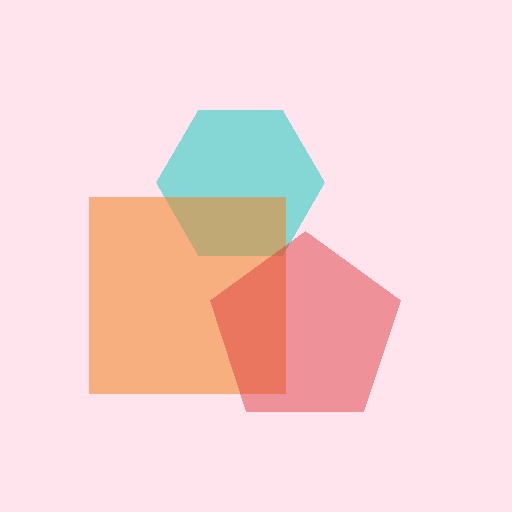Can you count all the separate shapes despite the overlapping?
Yes, there are 3 separate shapes.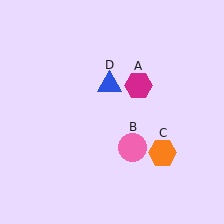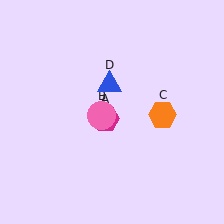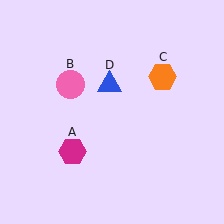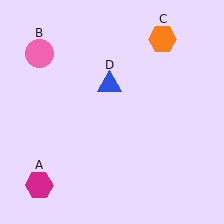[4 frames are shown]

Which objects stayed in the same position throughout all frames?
Blue triangle (object D) remained stationary.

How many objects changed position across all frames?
3 objects changed position: magenta hexagon (object A), pink circle (object B), orange hexagon (object C).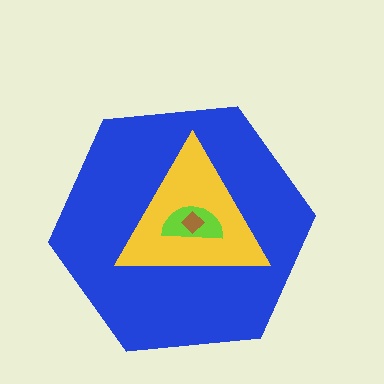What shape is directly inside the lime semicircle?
The brown diamond.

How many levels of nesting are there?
4.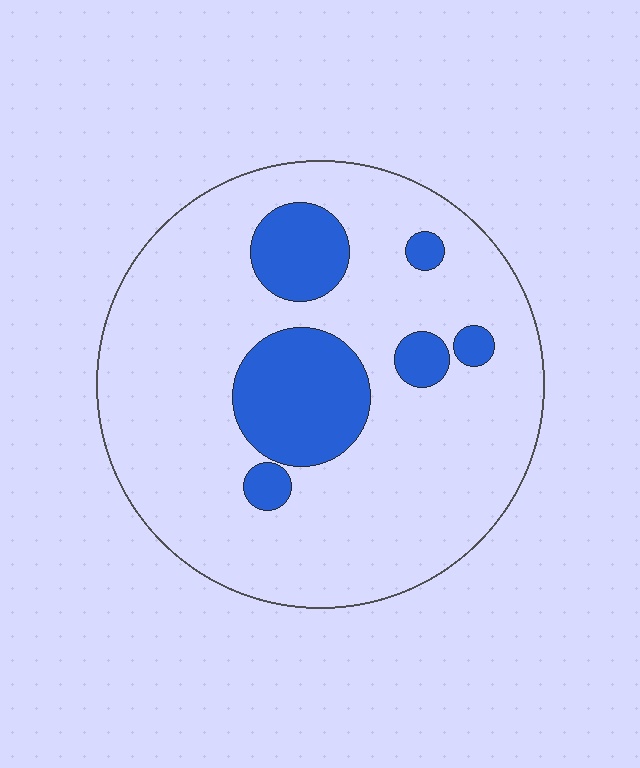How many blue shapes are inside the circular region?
6.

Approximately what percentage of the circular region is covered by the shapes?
Approximately 20%.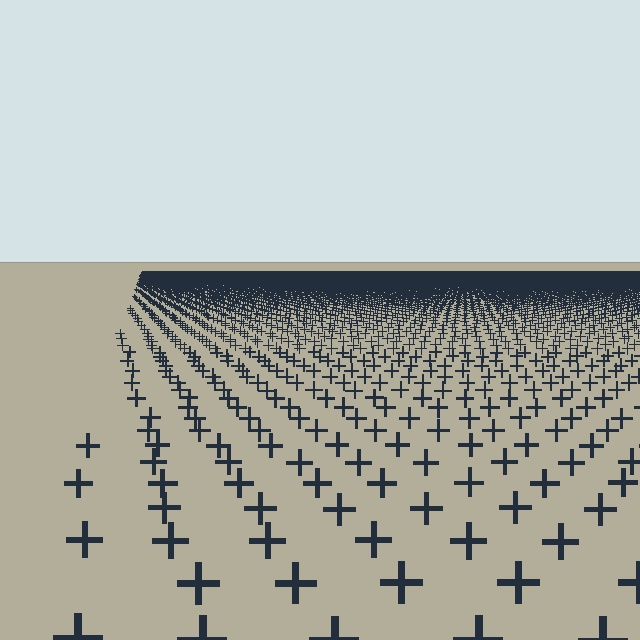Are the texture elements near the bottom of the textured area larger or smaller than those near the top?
Larger. Near the bottom, elements are closer to the viewer and appear at a bigger on-screen size.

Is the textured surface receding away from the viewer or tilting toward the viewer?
The surface is receding away from the viewer. Texture elements get smaller and denser toward the top.